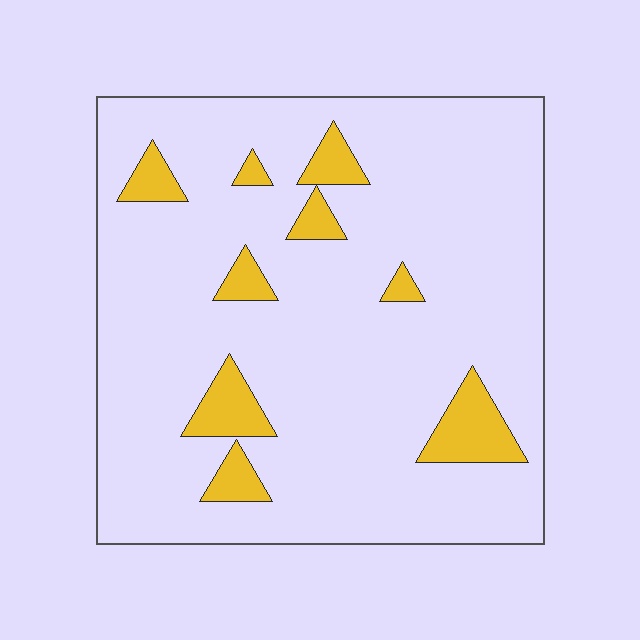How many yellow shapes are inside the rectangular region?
9.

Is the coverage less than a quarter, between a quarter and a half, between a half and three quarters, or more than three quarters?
Less than a quarter.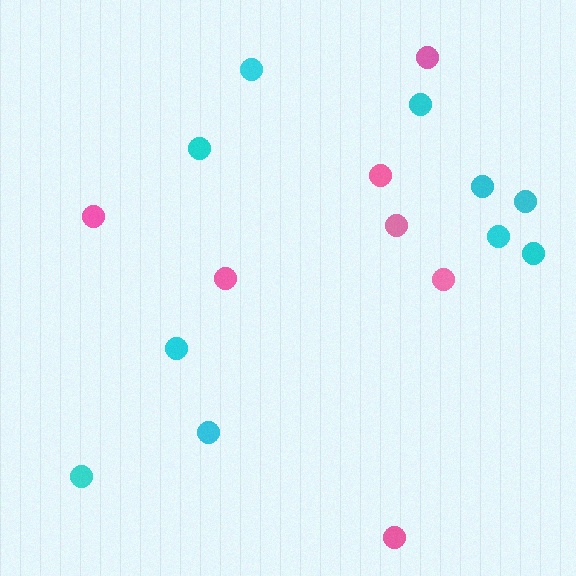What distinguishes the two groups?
There are 2 groups: one group of cyan circles (10) and one group of pink circles (7).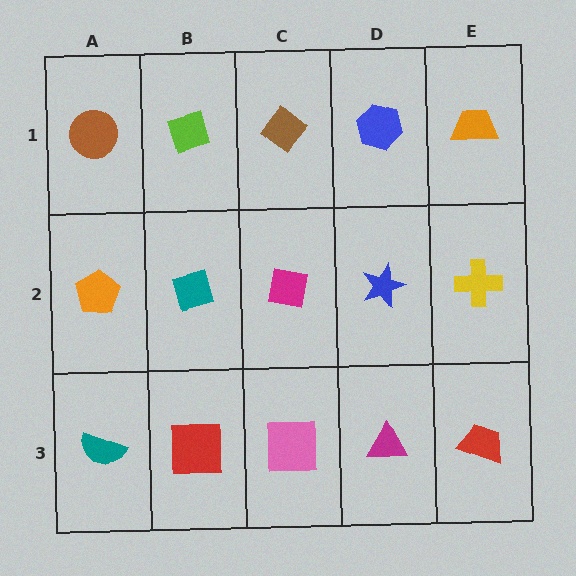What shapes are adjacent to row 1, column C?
A magenta square (row 2, column C), a lime diamond (row 1, column B), a blue hexagon (row 1, column D).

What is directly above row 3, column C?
A magenta square.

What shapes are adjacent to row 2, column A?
A brown circle (row 1, column A), a teal semicircle (row 3, column A), a teal diamond (row 2, column B).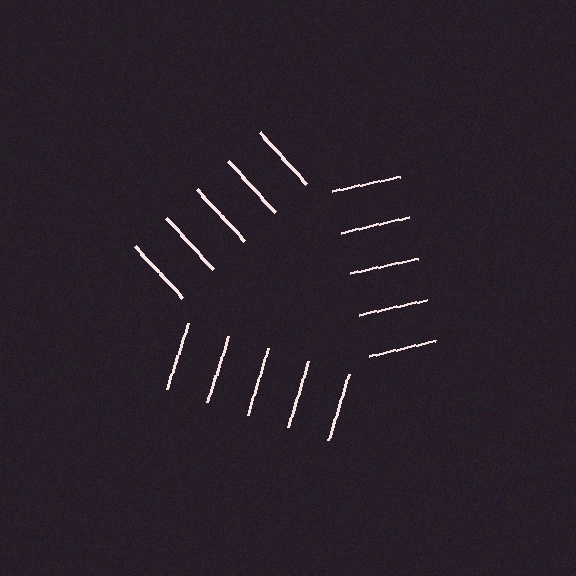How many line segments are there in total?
15 — 5 along each of the 3 edges.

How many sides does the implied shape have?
3 sides — the line-ends trace a triangle.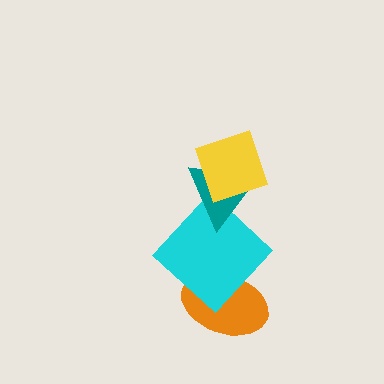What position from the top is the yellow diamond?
The yellow diamond is 1st from the top.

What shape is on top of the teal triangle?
The yellow diamond is on top of the teal triangle.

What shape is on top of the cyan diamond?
The teal triangle is on top of the cyan diamond.